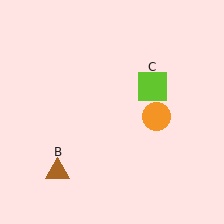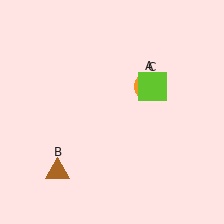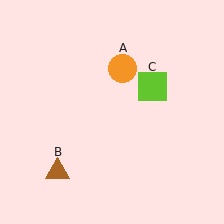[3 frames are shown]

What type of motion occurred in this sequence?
The orange circle (object A) rotated counterclockwise around the center of the scene.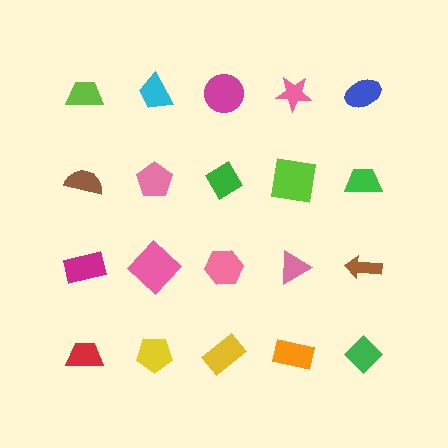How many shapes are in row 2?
5 shapes.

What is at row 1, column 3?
A magenta circle.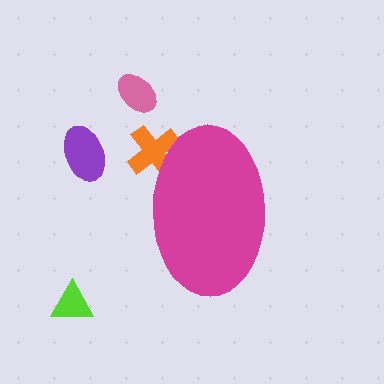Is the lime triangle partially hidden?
No, the lime triangle is fully visible.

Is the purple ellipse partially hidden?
No, the purple ellipse is fully visible.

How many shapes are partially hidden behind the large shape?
1 shape is partially hidden.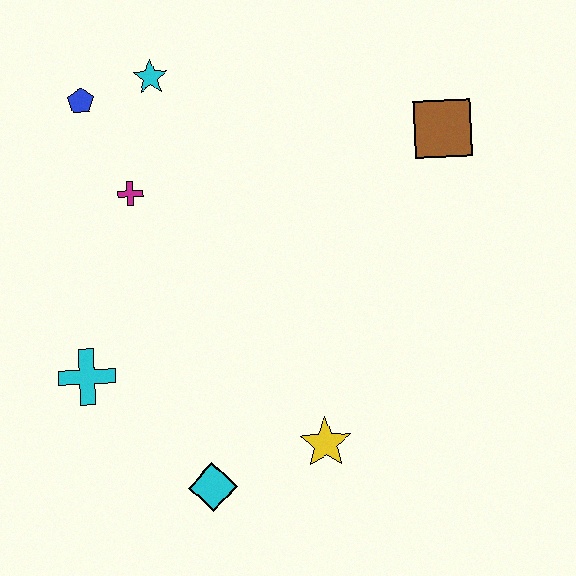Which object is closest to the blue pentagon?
The cyan star is closest to the blue pentagon.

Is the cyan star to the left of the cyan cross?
No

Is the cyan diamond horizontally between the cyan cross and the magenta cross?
No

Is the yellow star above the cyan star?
No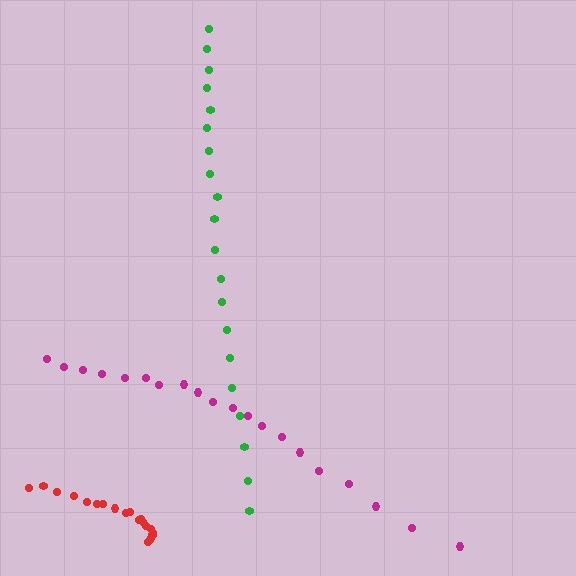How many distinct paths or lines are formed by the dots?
There are 3 distinct paths.